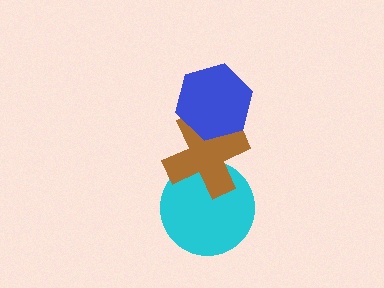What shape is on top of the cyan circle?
The brown cross is on top of the cyan circle.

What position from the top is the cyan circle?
The cyan circle is 3rd from the top.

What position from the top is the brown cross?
The brown cross is 2nd from the top.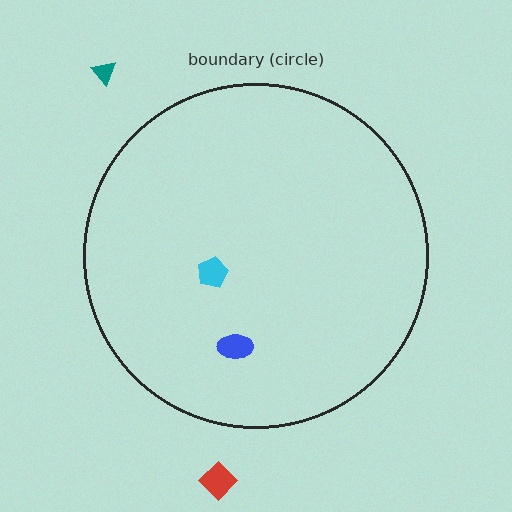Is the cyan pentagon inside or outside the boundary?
Inside.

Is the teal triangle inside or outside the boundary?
Outside.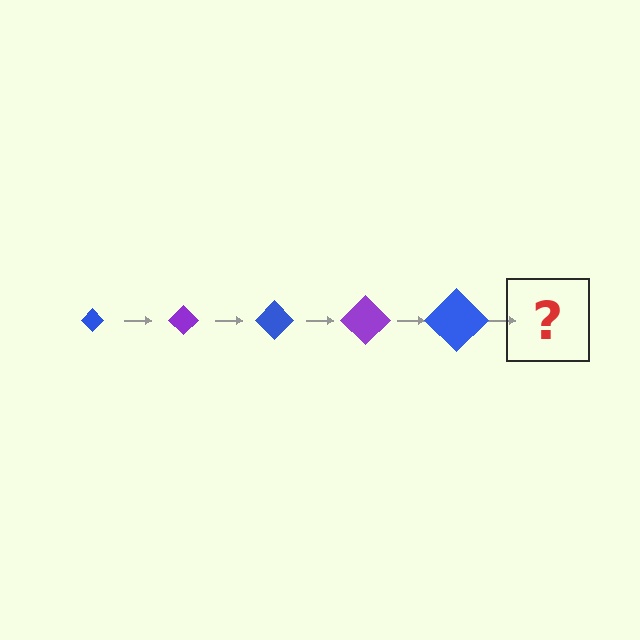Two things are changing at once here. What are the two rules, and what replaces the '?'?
The two rules are that the diamond grows larger each step and the color cycles through blue and purple. The '?' should be a purple diamond, larger than the previous one.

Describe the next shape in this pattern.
It should be a purple diamond, larger than the previous one.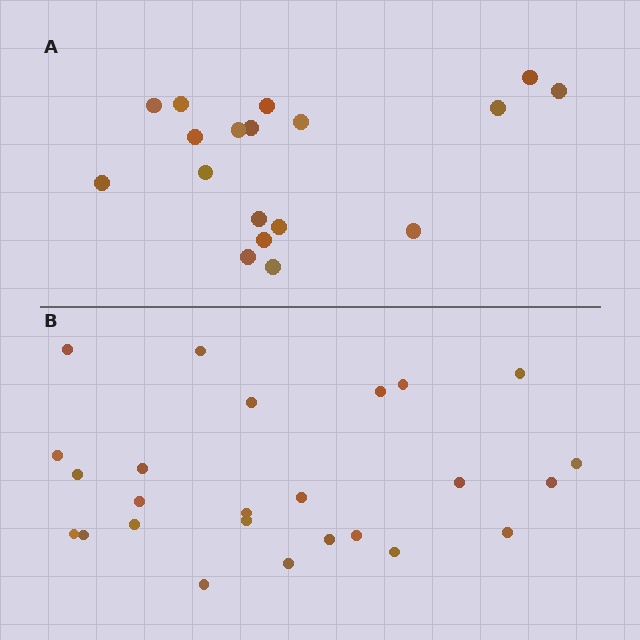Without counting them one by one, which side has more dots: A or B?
Region B (the bottom region) has more dots.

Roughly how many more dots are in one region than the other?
Region B has roughly 8 or so more dots than region A.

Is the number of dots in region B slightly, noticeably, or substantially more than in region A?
Region B has noticeably more, but not dramatically so. The ratio is roughly 1.4 to 1.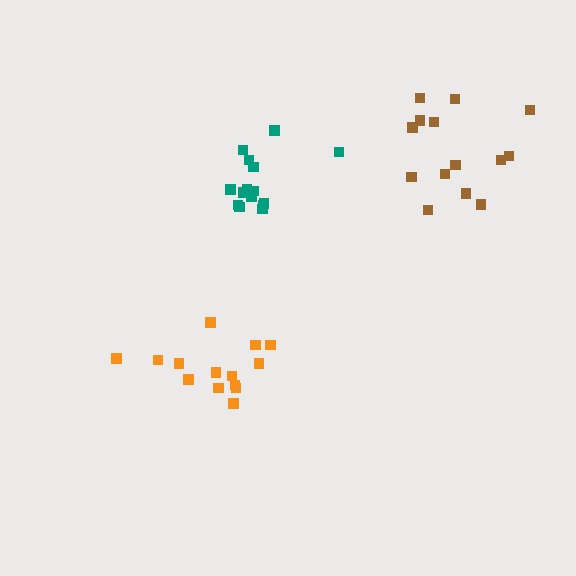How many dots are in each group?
Group 1: 14 dots, Group 2: 14 dots, Group 3: 15 dots (43 total).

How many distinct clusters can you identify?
There are 3 distinct clusters.